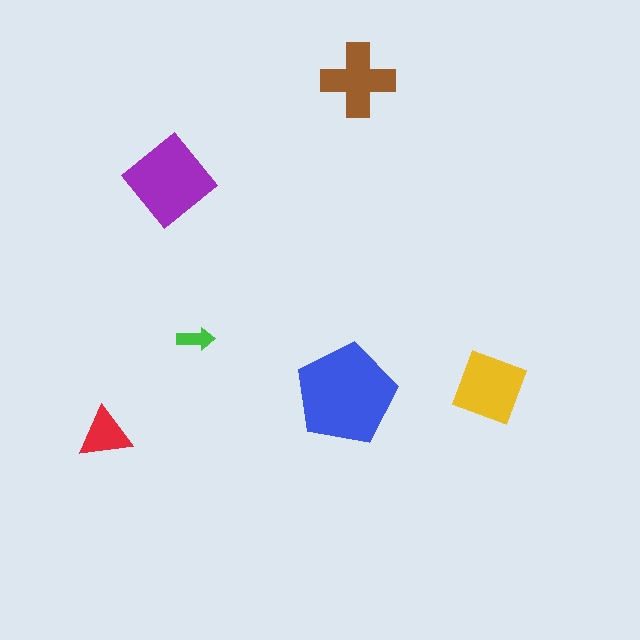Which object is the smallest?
The green arrow.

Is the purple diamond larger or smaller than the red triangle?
Larger.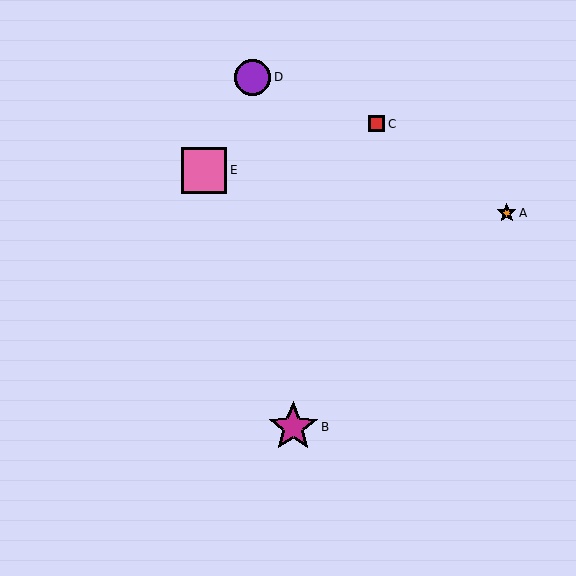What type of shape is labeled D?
Shape D is a purple circle.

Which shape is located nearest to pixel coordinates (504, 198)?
The orange star (labeled A) at (507, 213) is nearest to that location.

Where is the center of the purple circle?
The center of the purple circle is at (253, 77).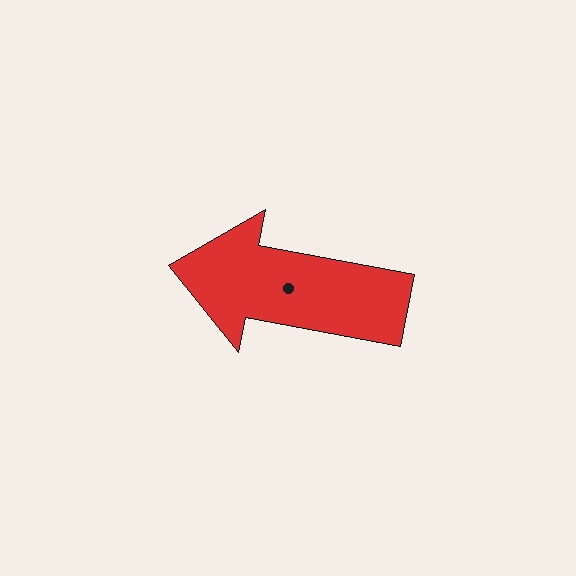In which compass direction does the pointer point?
West.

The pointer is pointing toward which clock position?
Roughly 9 o'clock.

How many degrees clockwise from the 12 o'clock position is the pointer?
Approximately 281 degrees.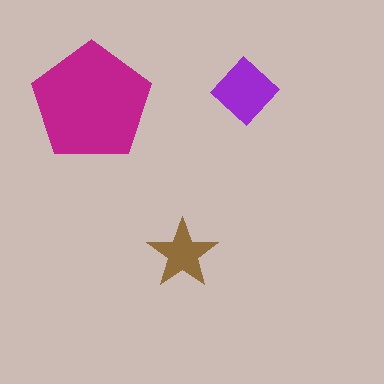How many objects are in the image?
There are 3 objects in the image.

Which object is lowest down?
The brown star is bottommost.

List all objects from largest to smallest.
The magenta pentagon, the purple diamond, the brown star.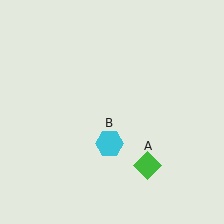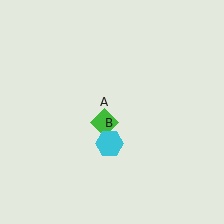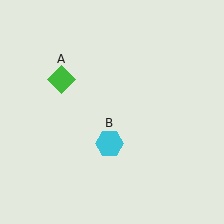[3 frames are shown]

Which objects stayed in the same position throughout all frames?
Cyan hexagon (object B) remained stationary.